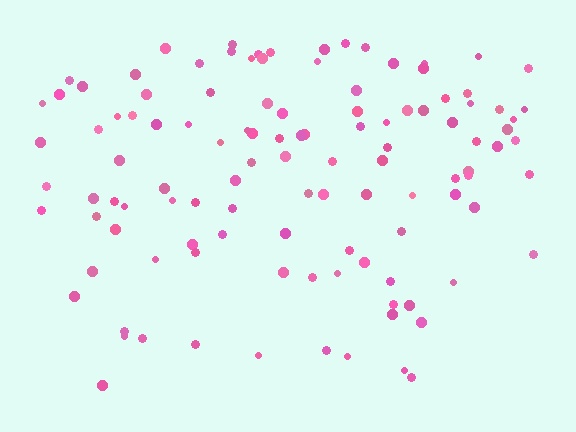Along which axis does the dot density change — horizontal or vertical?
Vertical.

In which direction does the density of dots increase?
From bottom to top, with the top side densest.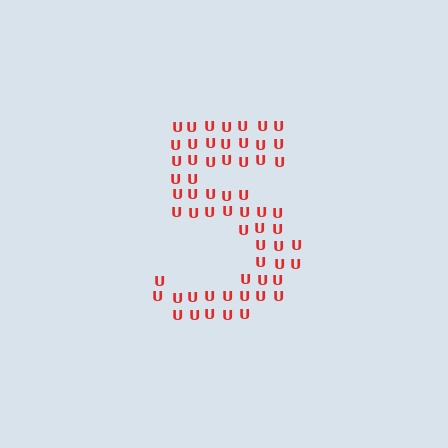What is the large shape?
The large shape is the digit 5.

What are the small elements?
The small elements are letter U's.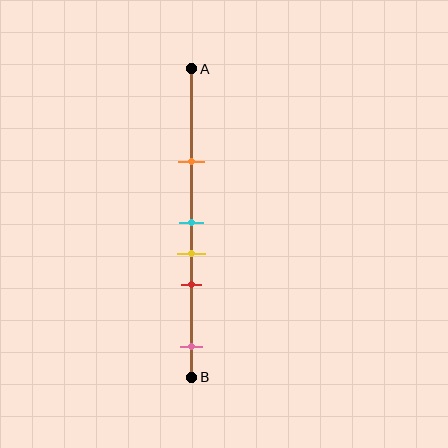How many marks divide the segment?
There are 5 marks dividing the segment.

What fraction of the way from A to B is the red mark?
The red mark is approximately 70% (0.7) of the way from A to B.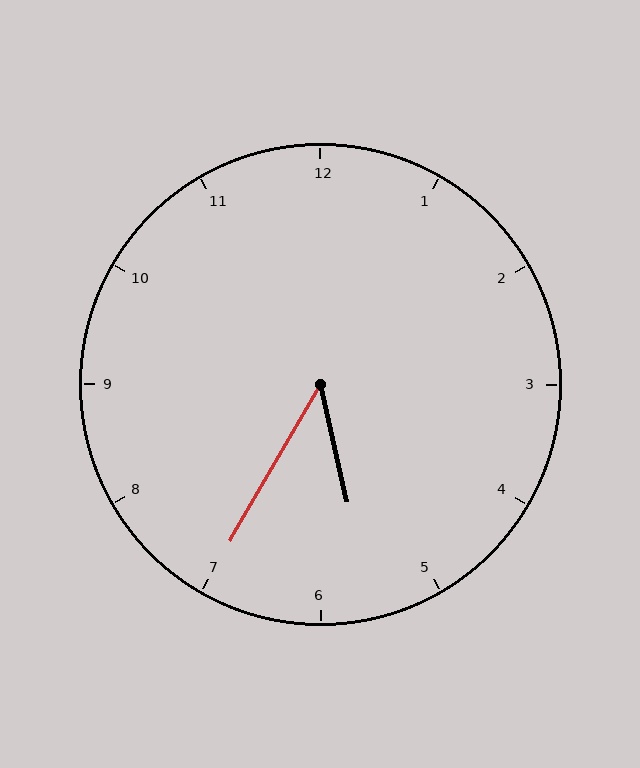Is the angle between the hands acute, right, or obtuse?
It is acute.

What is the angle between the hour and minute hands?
Approximately 42 degrees.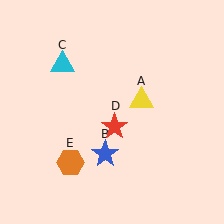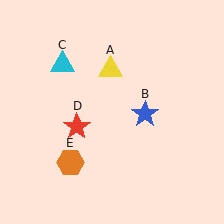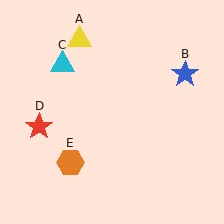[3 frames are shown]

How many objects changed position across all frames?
3 objects changed position: yellow triangle (object A), blue star (object B), red star (object D).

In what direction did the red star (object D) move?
The red star (object D) moved left.